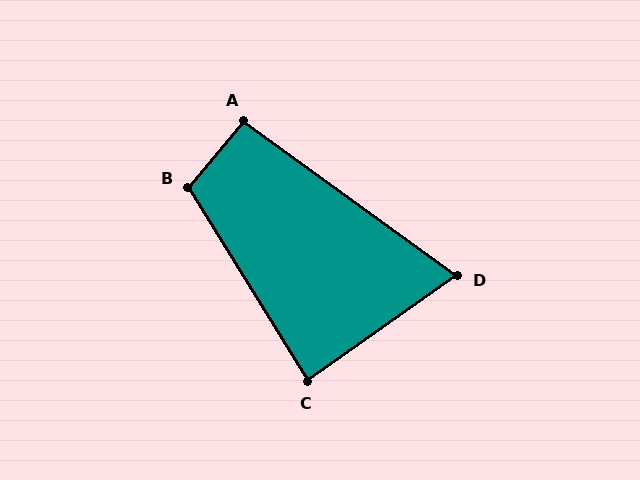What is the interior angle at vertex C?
Approximately 86 degrees (approximately right).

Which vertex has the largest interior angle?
B, at approximately 109 degrees.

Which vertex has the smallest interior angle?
D, at approximately 71 degrees.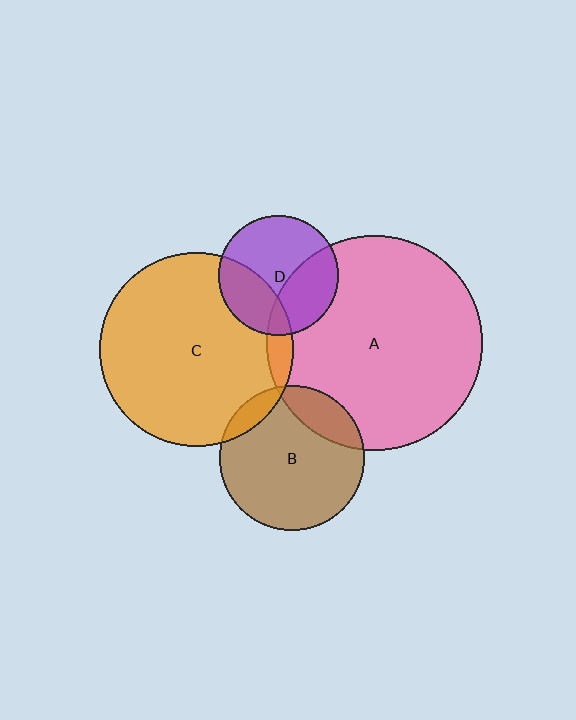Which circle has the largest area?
Circle A (pink).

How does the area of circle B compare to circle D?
Approximately 1.5 times.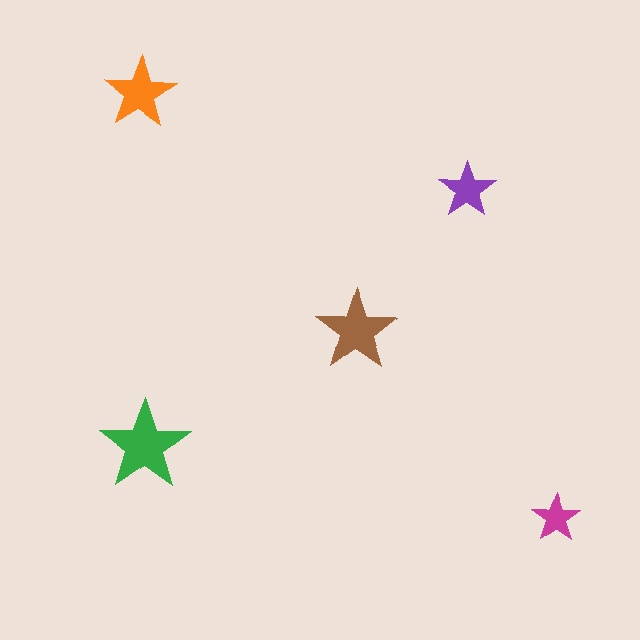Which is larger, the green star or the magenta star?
The green one.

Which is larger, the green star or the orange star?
The green one.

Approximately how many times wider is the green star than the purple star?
About 1.5 times wider.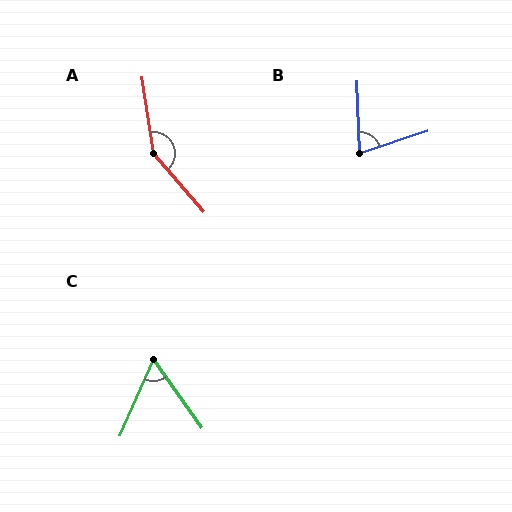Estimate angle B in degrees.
Approximately 74 degrees.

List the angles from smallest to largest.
C (59°), B (74°), A (148°).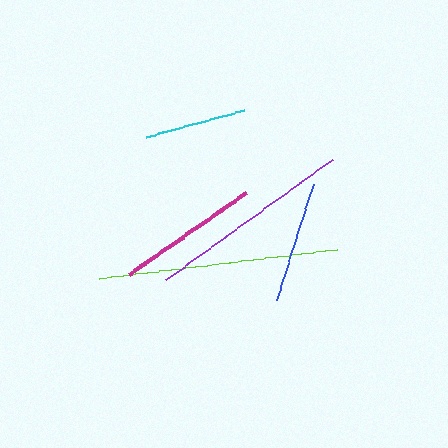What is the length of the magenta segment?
The magenta segment is approximately 142 pixels long.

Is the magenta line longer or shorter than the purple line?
The purple line is longer than the magenta line.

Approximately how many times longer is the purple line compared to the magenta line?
The purple line is approximately 1.4 times the length of the magenta line.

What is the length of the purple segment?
The purple segment is approximately 205 pixels long.